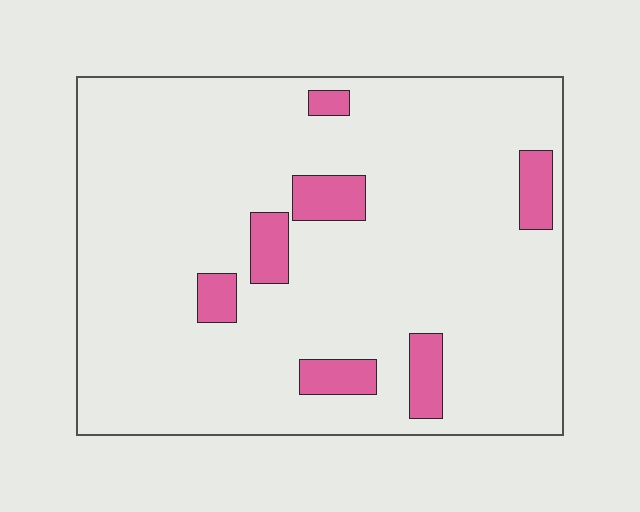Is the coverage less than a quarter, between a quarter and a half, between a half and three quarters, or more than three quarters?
Less than a quarter.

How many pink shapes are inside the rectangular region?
7.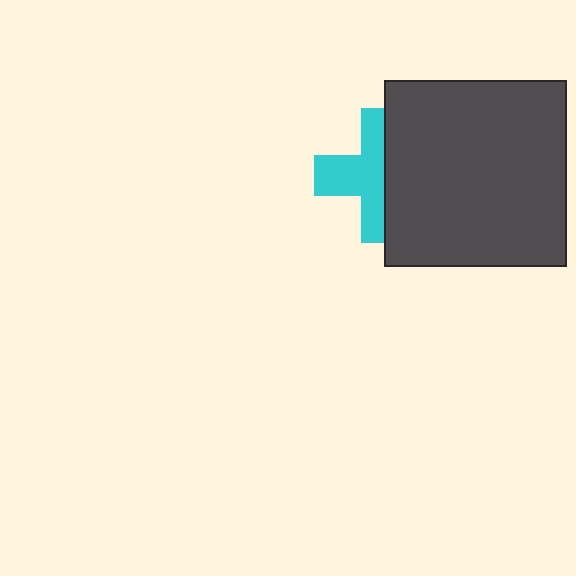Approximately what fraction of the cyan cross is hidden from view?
Roughly 47% of the cyan cross is hidden behind the dark gray rectangle.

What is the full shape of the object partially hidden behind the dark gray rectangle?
The partially hidden object is a cyan cross.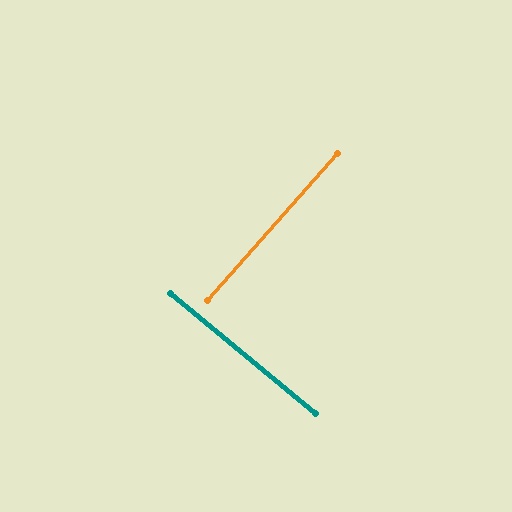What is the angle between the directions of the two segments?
Approximately 88 degrees.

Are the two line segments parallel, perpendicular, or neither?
Perpendicular — they meet at approximately 88°.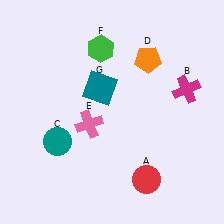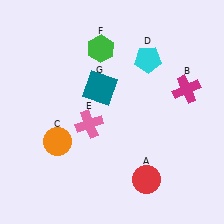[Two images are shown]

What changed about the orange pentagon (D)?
In Image 1, D is orange. In Image 2, it changed to cyan.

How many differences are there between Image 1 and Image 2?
There are 2 differences between the two images.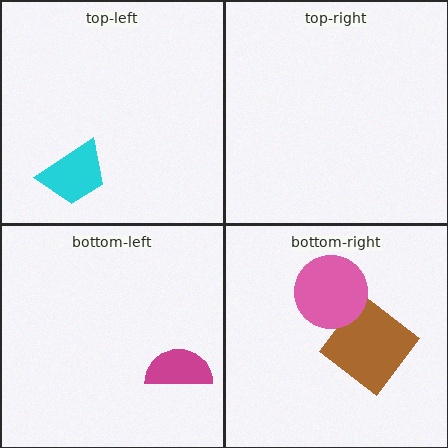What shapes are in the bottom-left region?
The magenta semicircle.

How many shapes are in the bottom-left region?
1.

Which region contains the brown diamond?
The bottom-right region.